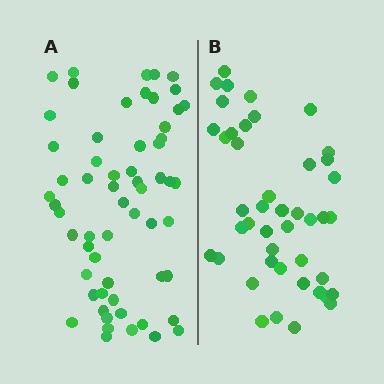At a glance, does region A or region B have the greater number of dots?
Region A (the left region) has more dots.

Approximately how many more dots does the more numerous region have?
Region A has approximately 15 more dots than region B.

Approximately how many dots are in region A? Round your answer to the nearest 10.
About 60 dots.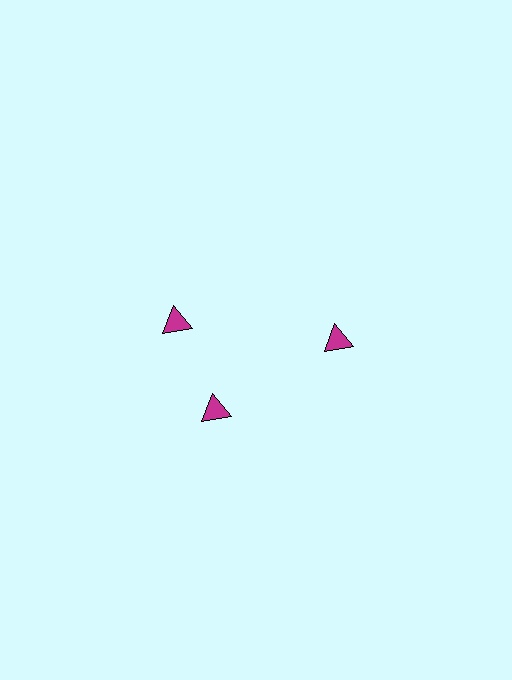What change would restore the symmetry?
The symmetry would be restored by rotating it back into even spacing with its neighbors so that all 3 triangles sit at equal angles and equal distance from the center.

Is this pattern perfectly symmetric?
No. The 3 magenta triangles are arranged in a ring, but one element near the 11 o'clock position is rotated out of alignment along the ring, breaking the 3-fold rotational symmetry.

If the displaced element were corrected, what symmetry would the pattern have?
It would have 3-fold rotational symmetry — the pattern would map onto itself every 120 degrees.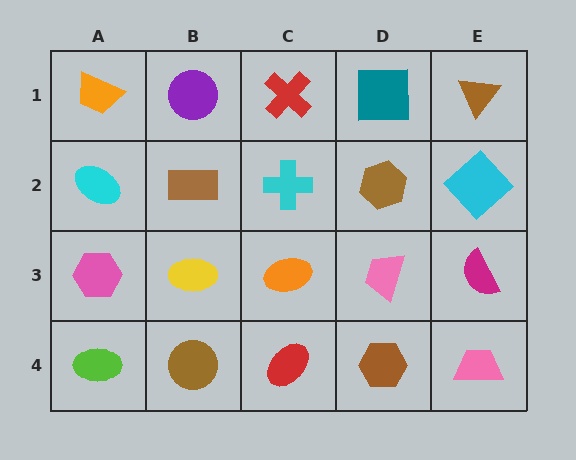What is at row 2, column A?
A cyan ellipse.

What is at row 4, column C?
A red ellipse.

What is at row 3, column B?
A yellow ellipse.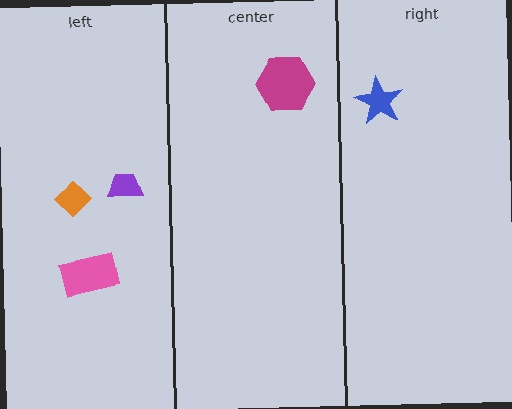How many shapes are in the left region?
3.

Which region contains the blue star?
The right region.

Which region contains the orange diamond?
The left region.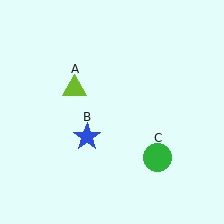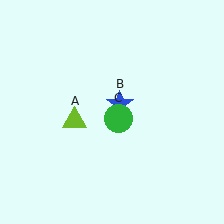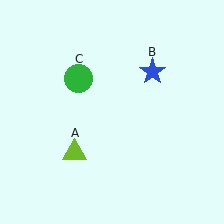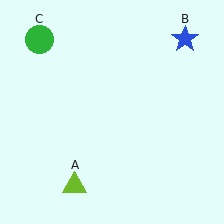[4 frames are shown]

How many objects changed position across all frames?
3 objects changed position: lime triangle (object A), blue star (object B), green circle (object C).